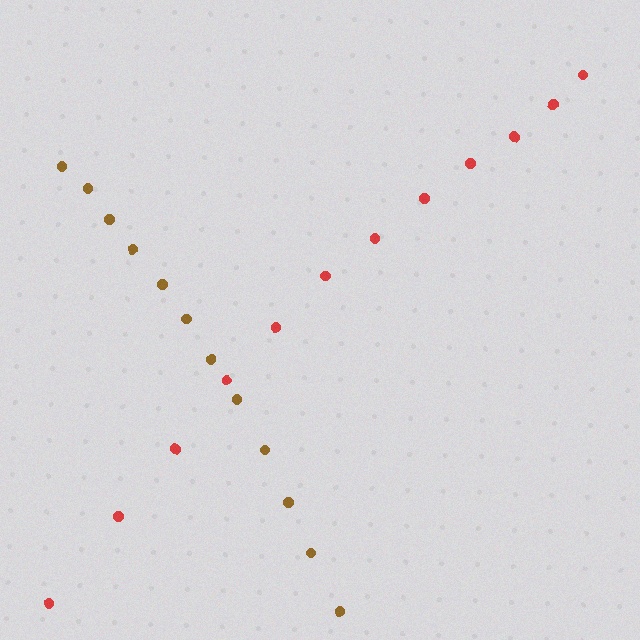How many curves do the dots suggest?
There are 2 distinct paths.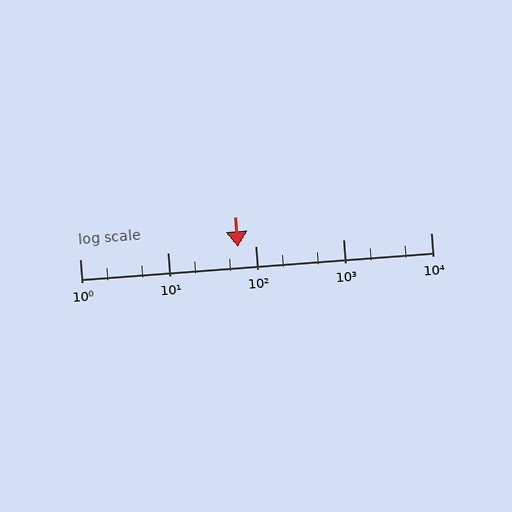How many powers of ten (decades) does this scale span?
The scale spans 4 decades, from 1 to 10000.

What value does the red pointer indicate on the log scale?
The pointer indicates approximately 64.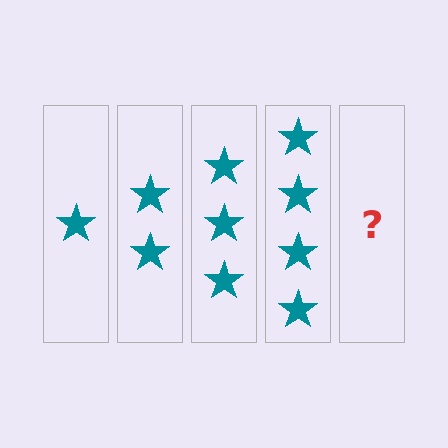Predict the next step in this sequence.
The next step is 5 stars.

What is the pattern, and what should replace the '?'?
The pattern is that each step adds one more star. The '?' should be 5 stars.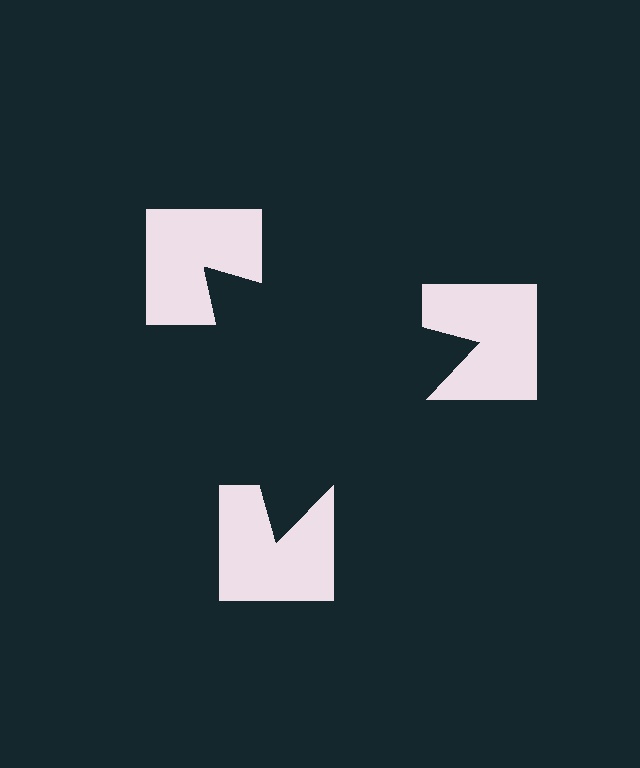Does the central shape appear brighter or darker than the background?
It typically appears slightly darker than the background, even though no actual brightness change is drawn.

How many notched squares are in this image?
There are 3 — one at each vertex of the illusory triangle.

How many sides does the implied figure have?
3 sides.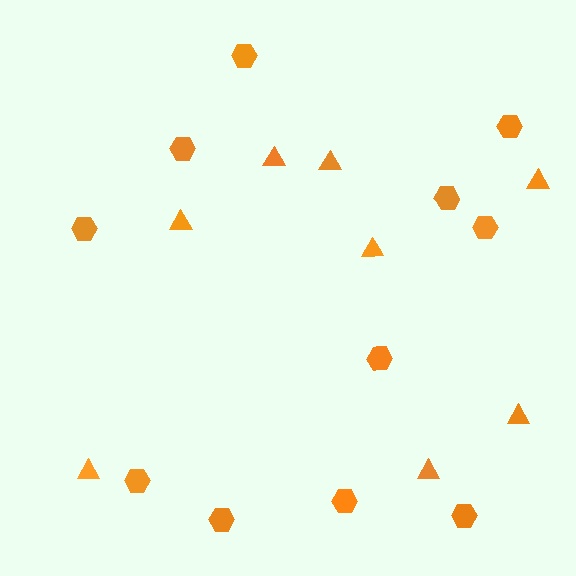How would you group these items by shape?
There are 2 groups: one group of triangles (8) and one group of hexagons (11).